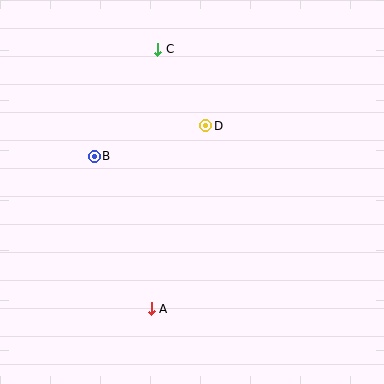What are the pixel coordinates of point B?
Point B is at (94, 156).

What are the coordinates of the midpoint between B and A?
The midpoint between B and A is at (123, 233).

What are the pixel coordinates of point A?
Point A is at (151, 309).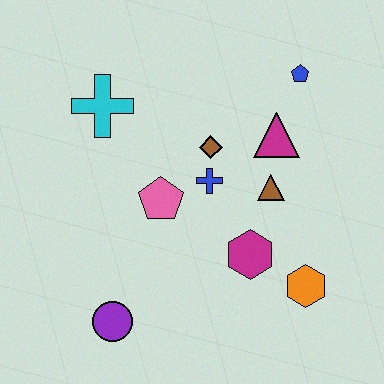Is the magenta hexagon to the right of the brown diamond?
Yes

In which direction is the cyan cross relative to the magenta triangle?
The cyan cross is to the left of the magenta triangle.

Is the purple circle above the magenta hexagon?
No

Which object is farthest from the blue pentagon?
The purple circle is farthest from the blue pentagon.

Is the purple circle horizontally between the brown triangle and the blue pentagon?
No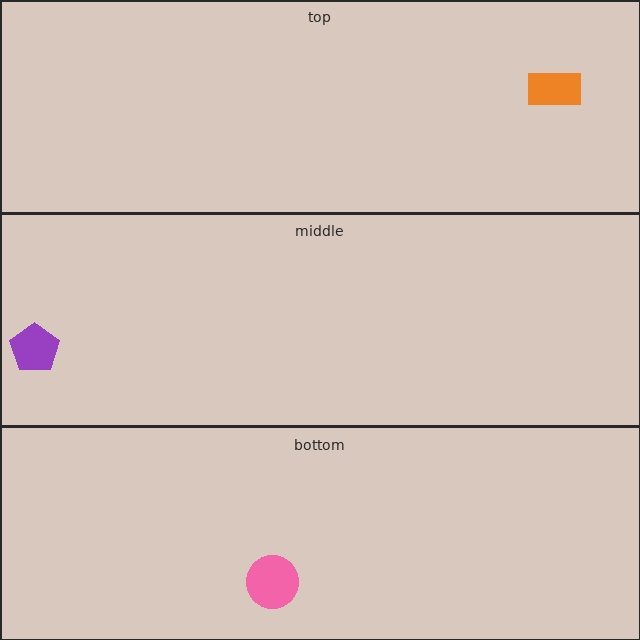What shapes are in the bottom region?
The pink circle.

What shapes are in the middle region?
The purple pentagon.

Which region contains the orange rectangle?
The top region.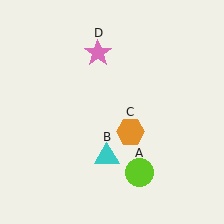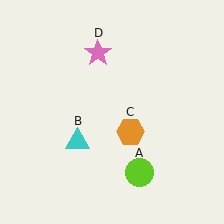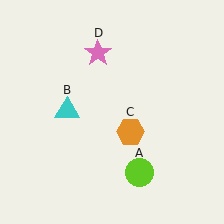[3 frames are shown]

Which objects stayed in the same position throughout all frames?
Lime circle (object A) and orange hexagon (object C) and pink star (object D) remained stationary.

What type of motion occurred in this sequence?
The cyan triangle (object B) rotated clockwise around the center of the scene.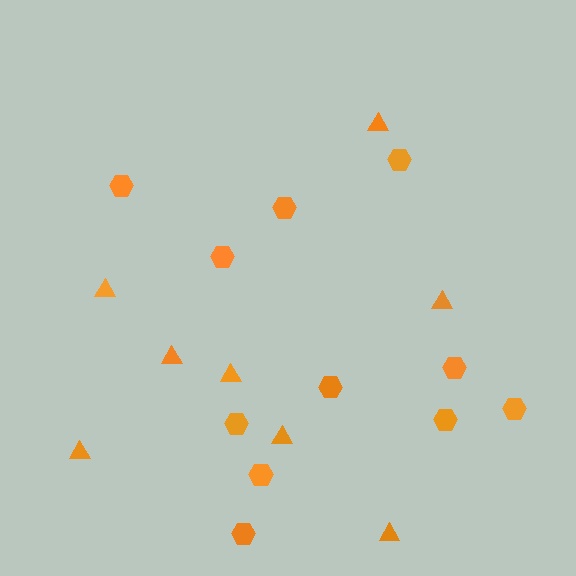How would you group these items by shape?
There are 2 groups: one group of hexagons (11) and one group of triangles (8).